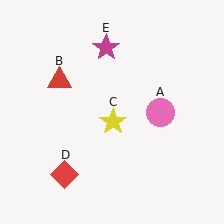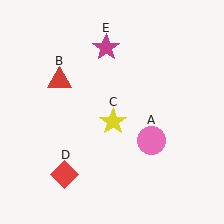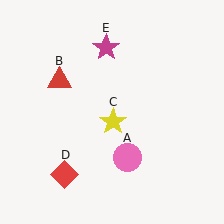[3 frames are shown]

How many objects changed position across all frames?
1 object changed position: pink circle (object A).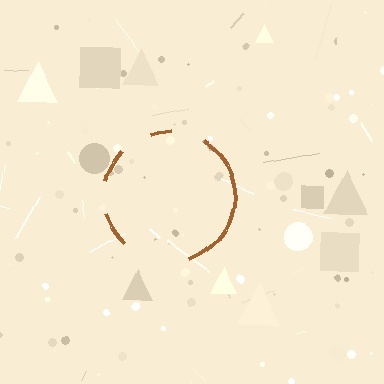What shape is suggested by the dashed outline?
The dashed outline suggests a circle.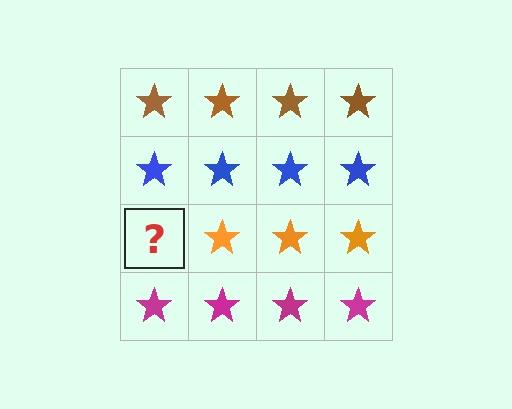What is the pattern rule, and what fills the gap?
The rule is that each row has a consistent color. The gap should be filled with an orange star.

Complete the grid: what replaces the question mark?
The question mark should be replaced with an orange star.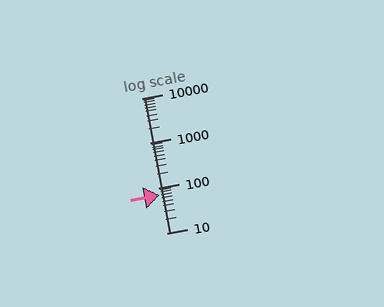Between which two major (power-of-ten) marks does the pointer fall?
The pointer is between 10 and 100.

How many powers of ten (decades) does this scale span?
The scale spans 3 decades, from 10 to 10000.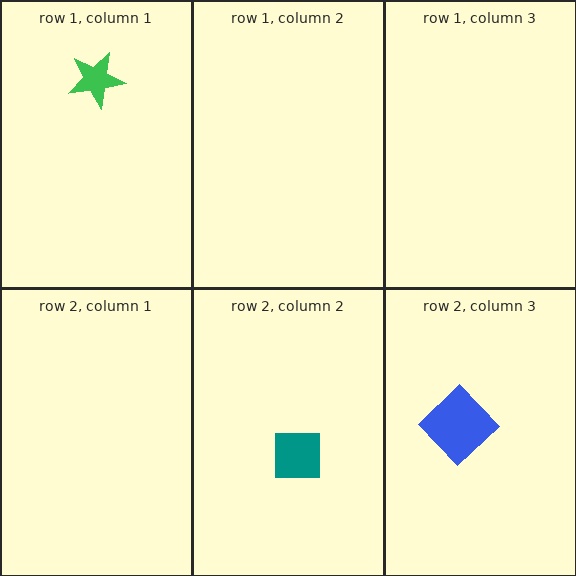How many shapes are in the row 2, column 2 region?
1.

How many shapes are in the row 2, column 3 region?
1.